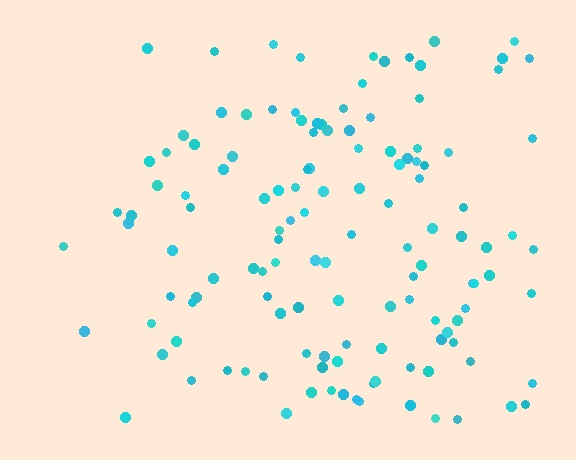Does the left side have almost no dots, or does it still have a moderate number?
Still a moderate number, just noticeably fewer than the right.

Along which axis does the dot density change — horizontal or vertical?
Horizontal.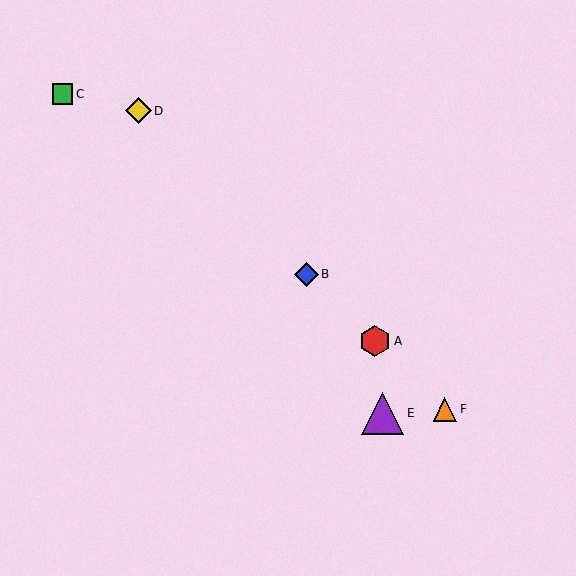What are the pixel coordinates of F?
Object F is at (445, 410).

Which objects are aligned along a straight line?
Objects A, B, D, F are aligned along a straight line.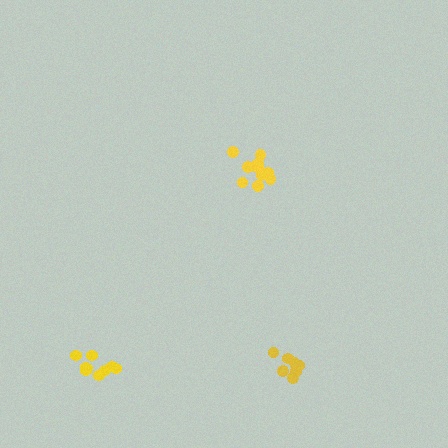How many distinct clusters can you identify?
There are 3 distinct clusters.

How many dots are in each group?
Group 1: 12 dots, Group 2: 7 dots, Group 3: 9 dots (28 total).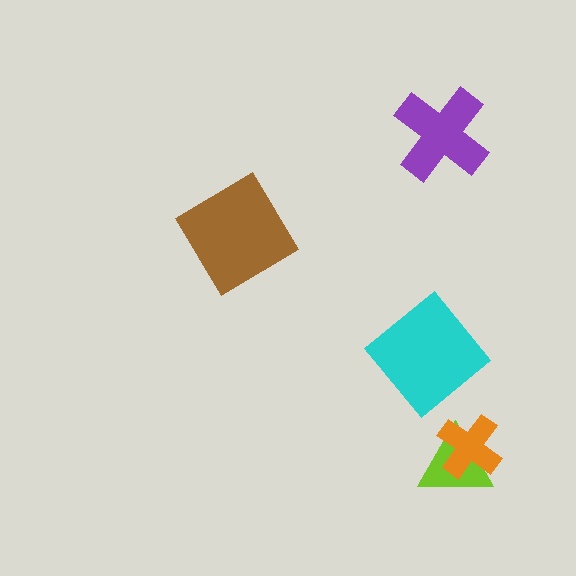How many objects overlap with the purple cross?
0 objects overlap with the purple cross.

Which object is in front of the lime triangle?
The orange cross is in front of the lime triangle.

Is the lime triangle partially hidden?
Yes, it is partially covered by another shape.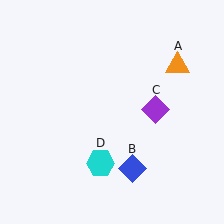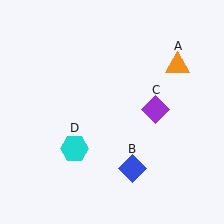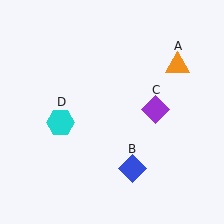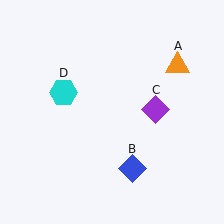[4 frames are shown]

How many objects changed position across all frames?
1 object changed position: cyan hexagon (object D).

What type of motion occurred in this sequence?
The cyan hexagon (object D) rotated clockwise around the center of the scene.